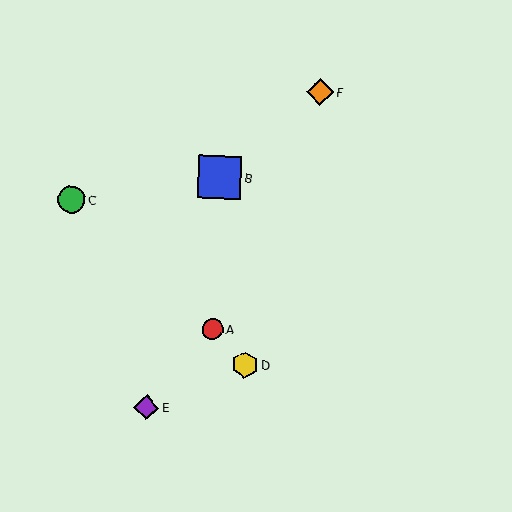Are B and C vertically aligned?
No, B is at x≈220 and C is at x≈71.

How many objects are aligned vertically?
2 objects (A, B) are aligned vertically.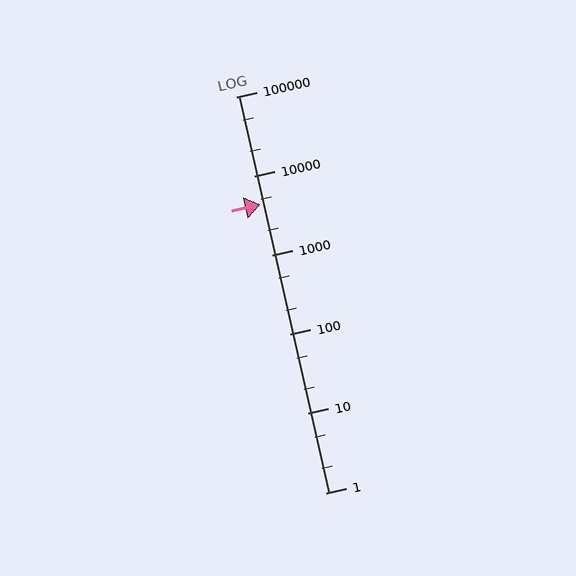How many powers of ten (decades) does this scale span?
The scale spans 5 decades, from 1 to 100000.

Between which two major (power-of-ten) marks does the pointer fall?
The pointer is between 1000 and 10000.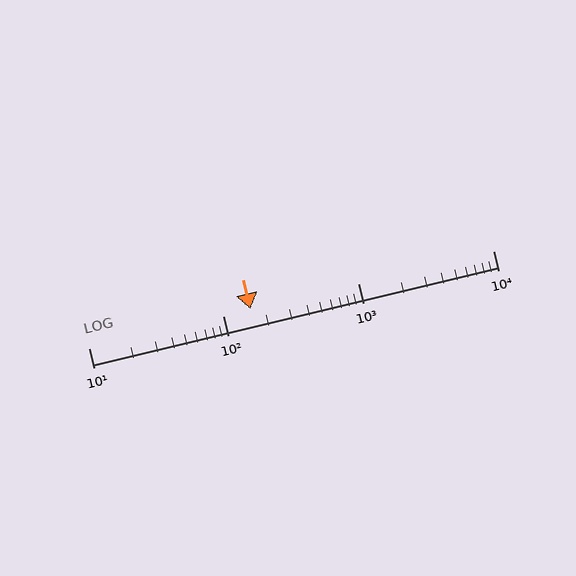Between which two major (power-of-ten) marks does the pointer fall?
The pointer is between 100 and 1000.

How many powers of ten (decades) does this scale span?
The scale spans 3 decades, from 10 to 10000.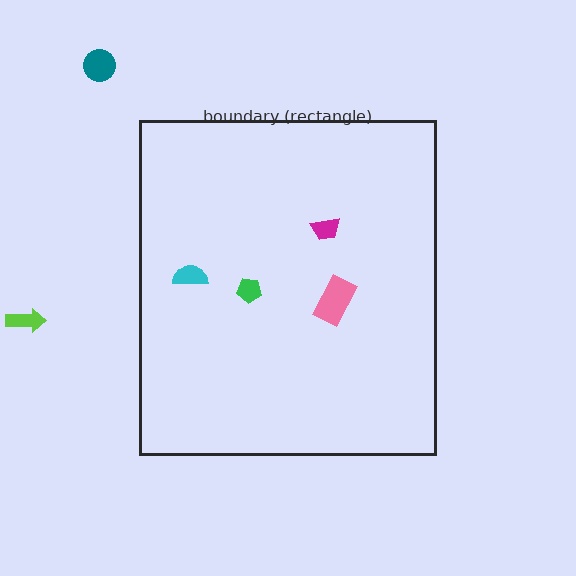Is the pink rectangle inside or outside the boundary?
Inside.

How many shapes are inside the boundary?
4 inside, 2 outside.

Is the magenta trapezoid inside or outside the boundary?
Inside.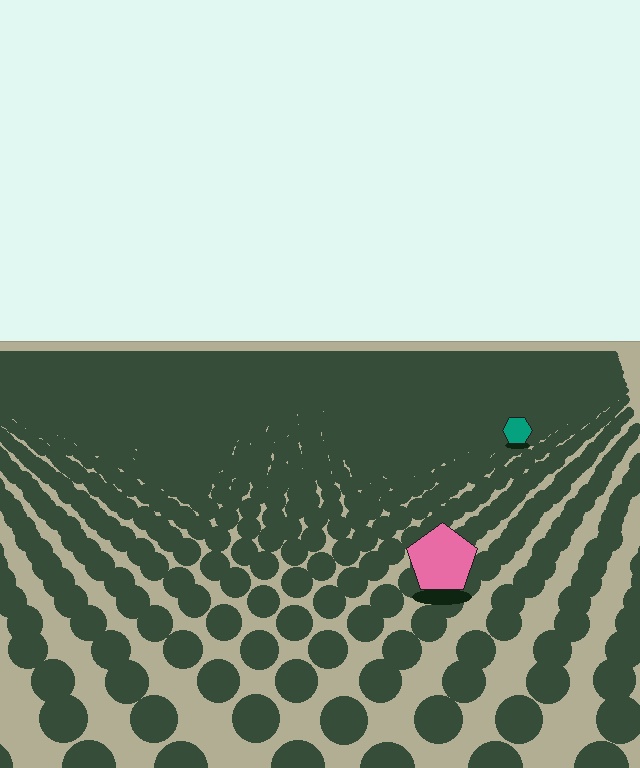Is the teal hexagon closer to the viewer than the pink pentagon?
No. The pink pentagon is closer — you can tell from the texture gradient: the ground texture is coarser near it.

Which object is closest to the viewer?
The pink pentagon is closest. The texture marks near it are larger and more spread out.